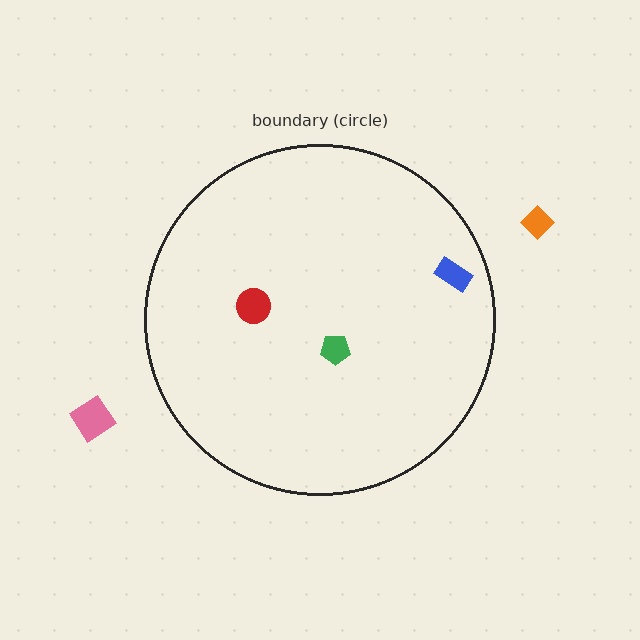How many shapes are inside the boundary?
3 inside, 2 outside.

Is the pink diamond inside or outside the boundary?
Outside.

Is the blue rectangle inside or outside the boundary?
Inside.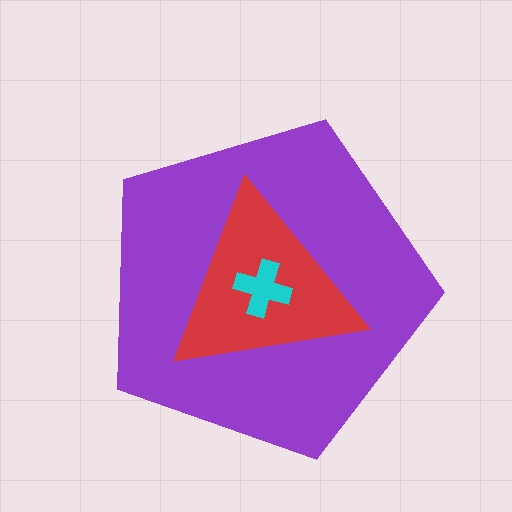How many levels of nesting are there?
3.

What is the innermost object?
The cyan cross.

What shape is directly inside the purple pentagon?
The red triangle.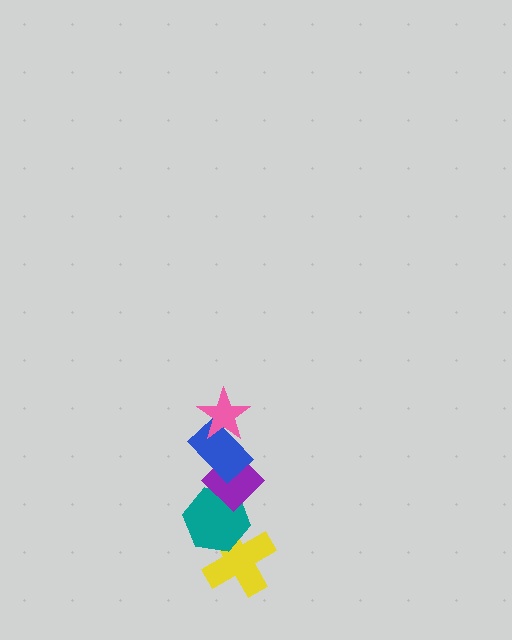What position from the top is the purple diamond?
The purple diamond is 3rd from the top.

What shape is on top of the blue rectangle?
The pink star is on top of the blue rectangle.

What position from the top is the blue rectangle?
The blue rectangle is 2nd from the top.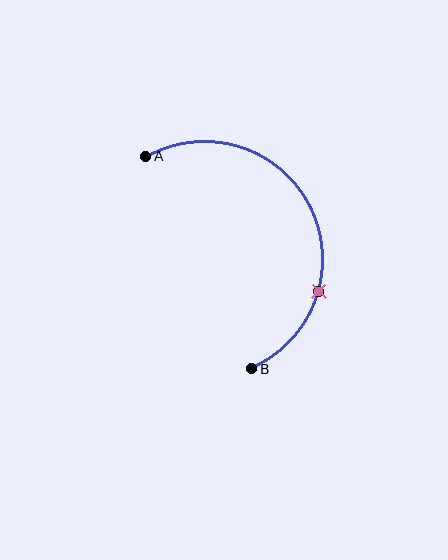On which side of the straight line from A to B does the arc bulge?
The arc bulges to the right of the straight line connecting A and B.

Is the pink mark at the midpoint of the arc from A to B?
No. The pink mark lies on the arc but is closer to endpoint B. The arc midpoint would be at the point on the curve equidistant along the arc from both A and B.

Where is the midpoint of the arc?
The arc midpoint is the point on the curve farthest from the straight line joining A and B. It sits to the right of that line.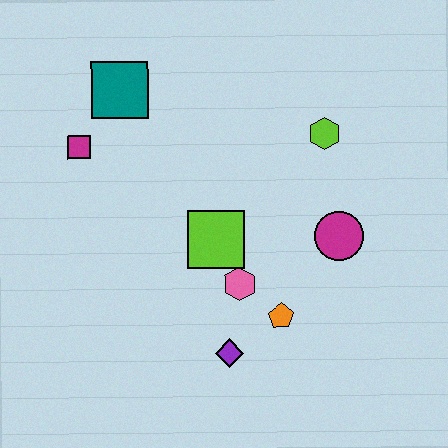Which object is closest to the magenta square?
The teal square is closest to the magenta square.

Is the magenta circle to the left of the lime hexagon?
No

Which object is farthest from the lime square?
The teal square is farthest from the lime square.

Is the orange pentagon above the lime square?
No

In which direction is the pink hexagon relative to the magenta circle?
The pink hexagon is to the left of the magenta circle.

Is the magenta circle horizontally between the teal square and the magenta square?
No